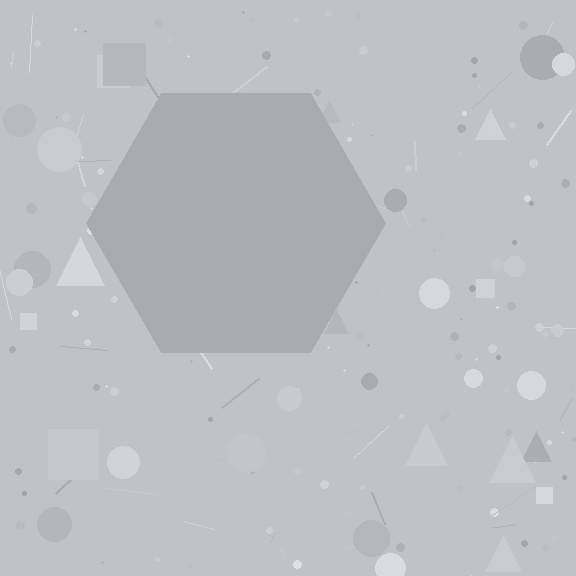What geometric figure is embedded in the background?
A hexagon is embedded in the background.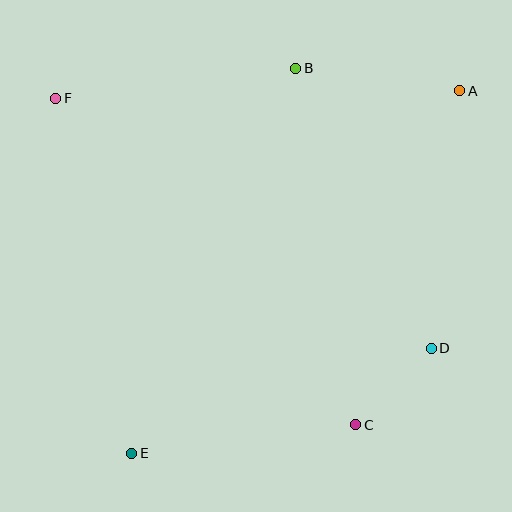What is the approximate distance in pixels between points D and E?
The distance between D and E is approximately 317 pixels.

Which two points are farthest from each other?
Points A and E are farthest from each other.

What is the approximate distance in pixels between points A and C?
The distance between A and C is approximately 350 pixels.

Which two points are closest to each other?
Points C and D are closest to each other.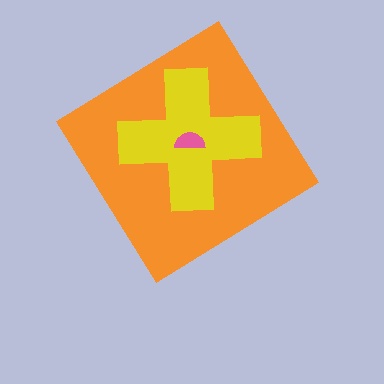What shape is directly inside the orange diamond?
The yellow cross.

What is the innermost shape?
The pink semicircle.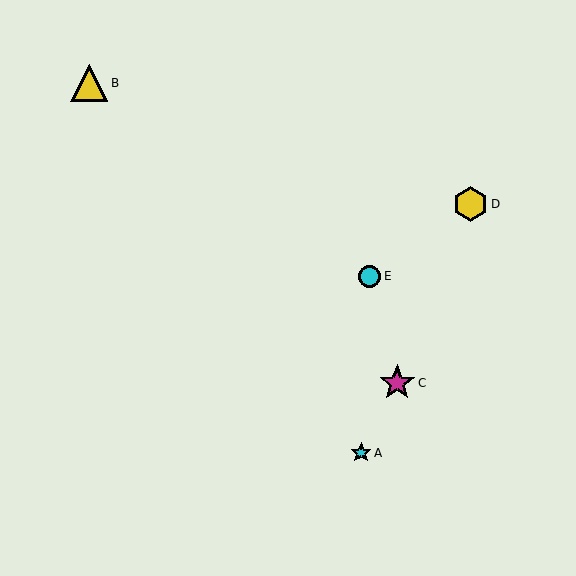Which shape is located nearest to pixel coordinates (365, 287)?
The cyan circle (labeled E) at (370, 276) is nearest to that location.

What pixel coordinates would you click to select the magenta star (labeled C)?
Click at (397, 383) to select the magenta star C.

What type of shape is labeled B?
Shape B is a yellow triangle.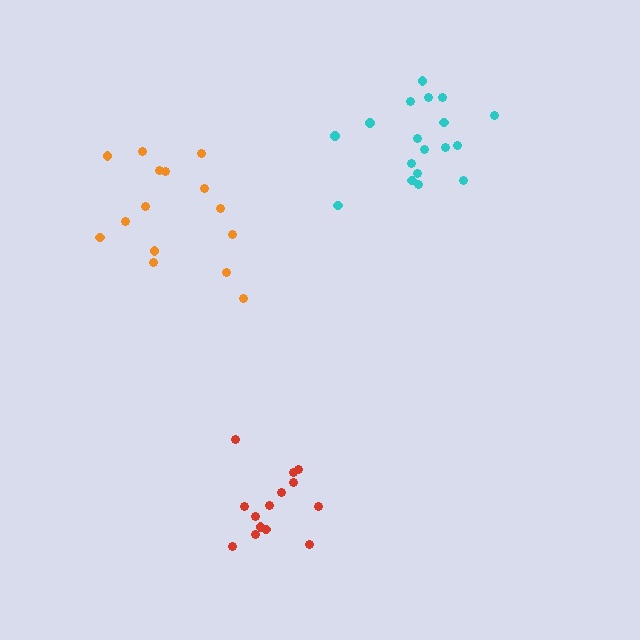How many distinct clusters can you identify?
There are 3 distinct clusters.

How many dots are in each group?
Group 1: 18 dots, Group 2: 15 dots, Group 3: 14 dots (47 total).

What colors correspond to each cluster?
The clusters are colored: cyan, orange, red.